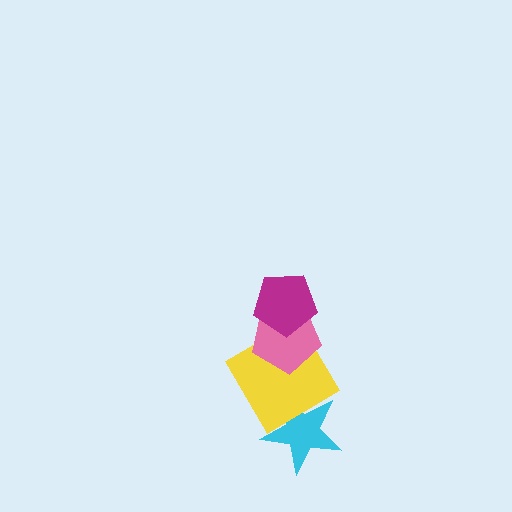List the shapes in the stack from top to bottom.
From top to bottom: the magenta pentagon, the pink pentagon, the yellow diamond, the cyan star.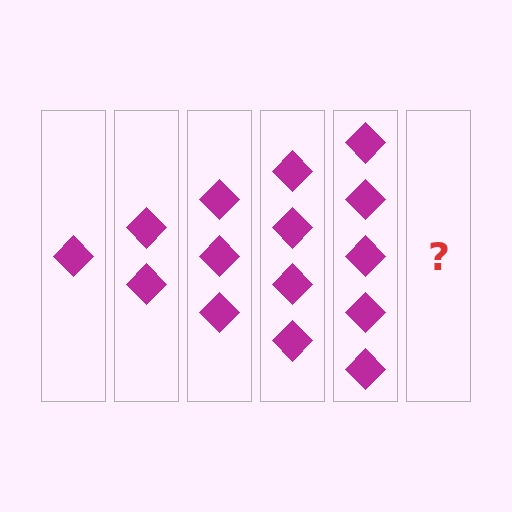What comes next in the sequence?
The next element should be 6 diamonds.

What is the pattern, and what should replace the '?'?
The pattern is that each step adds one more diamond. The '?' should be 6 diamonds.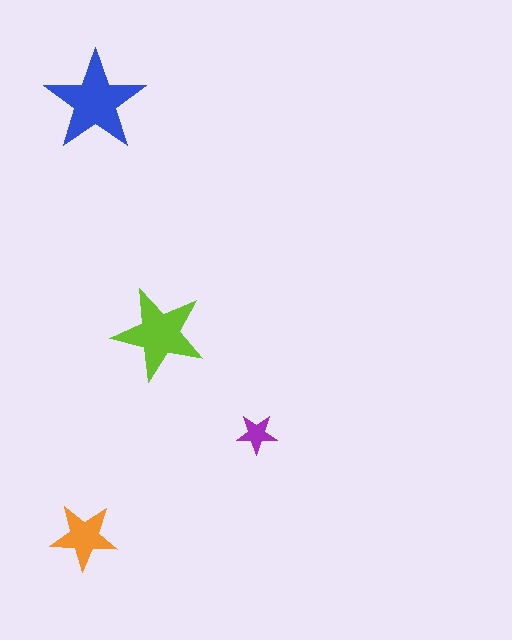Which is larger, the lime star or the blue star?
The blue one.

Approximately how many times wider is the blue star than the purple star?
About 2.5 times wider.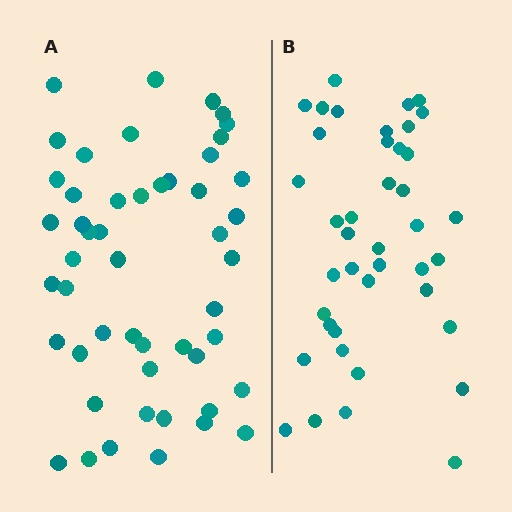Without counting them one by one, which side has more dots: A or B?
Region A (the left region) has more dots.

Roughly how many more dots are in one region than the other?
Region A has roughly 8 or so more dots than region B.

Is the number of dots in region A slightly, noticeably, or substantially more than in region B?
Region A has only slightly more — the two regions are fairly close. The ratio is roughly 1.2 to 1.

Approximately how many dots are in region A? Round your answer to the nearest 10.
About 50 dots.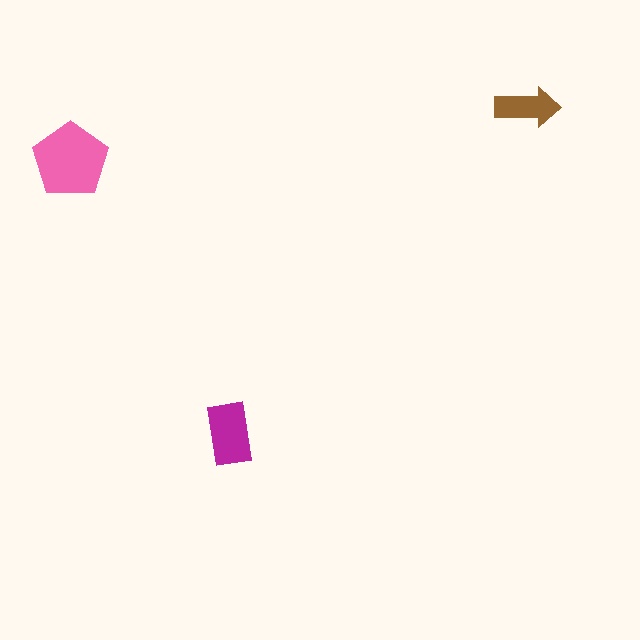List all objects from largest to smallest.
The pink pentagon, the magenta rectangle, the brown arrow.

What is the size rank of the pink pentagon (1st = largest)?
1st.